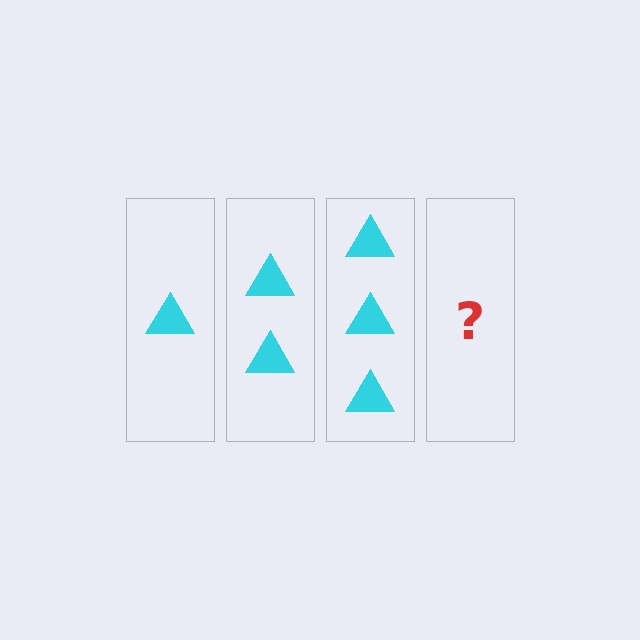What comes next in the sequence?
The next element should be 4 triangles.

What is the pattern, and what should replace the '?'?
The pattern is that each step adds one more triangle. The '?' should be 4 triangles.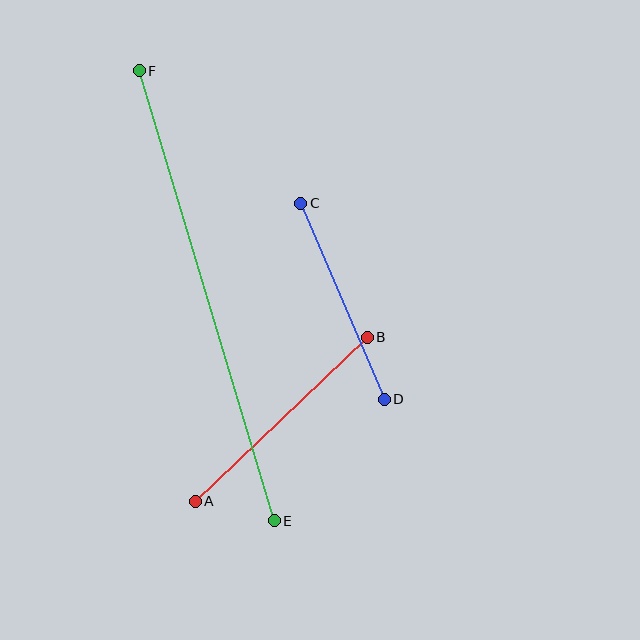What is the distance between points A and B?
The distance is approximately 238 pixels.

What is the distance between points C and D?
The distance is approximately 213 pixels.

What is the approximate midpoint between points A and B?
The midpoint is at approximately (281, 419) pixels.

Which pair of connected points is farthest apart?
Points E and F are farthest apart.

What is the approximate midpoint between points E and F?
The midpoint is at approximately (207, 296) pixels.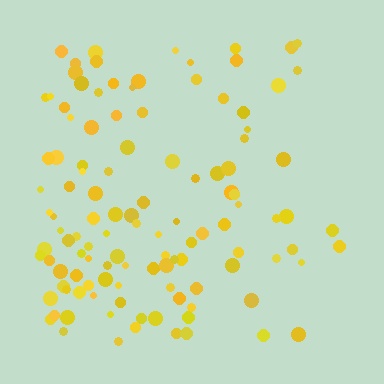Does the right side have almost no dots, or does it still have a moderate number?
Still a moderate number, just noticeably fewer than the left.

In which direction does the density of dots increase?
From right to left, with the left side densest.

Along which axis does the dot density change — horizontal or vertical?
Horizontal.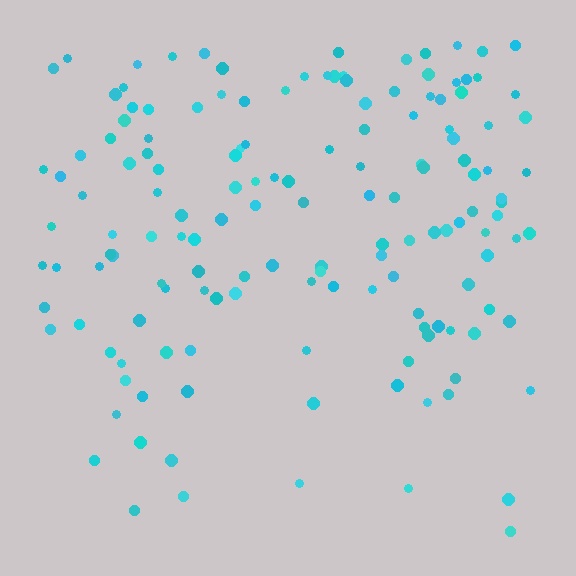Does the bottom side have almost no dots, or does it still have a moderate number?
Still a moderate number, just noticeably fewer than the top.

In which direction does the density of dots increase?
From bottom to top, with the top side densest.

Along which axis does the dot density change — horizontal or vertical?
Vertical.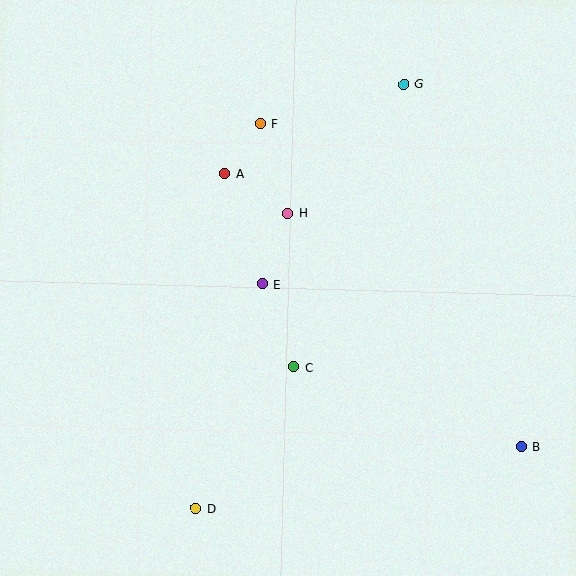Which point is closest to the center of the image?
Point E at (262, 284) is closest to the center.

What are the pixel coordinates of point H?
Point H is at (288, 213).